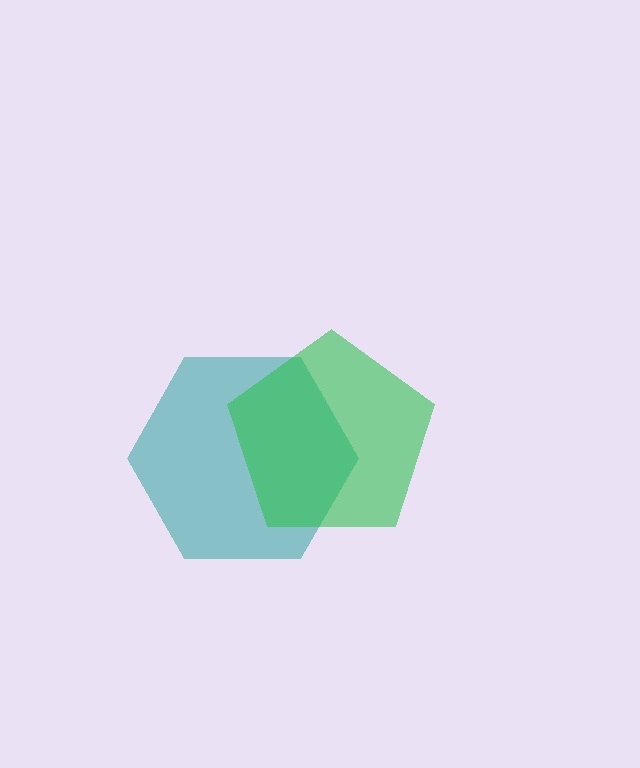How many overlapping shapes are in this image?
There are 2 overlapping shapes in the image.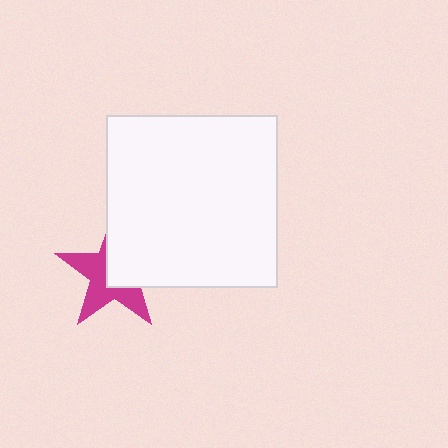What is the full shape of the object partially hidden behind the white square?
The partially hidden object is a magenta star.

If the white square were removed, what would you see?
You would see the complete magenta star.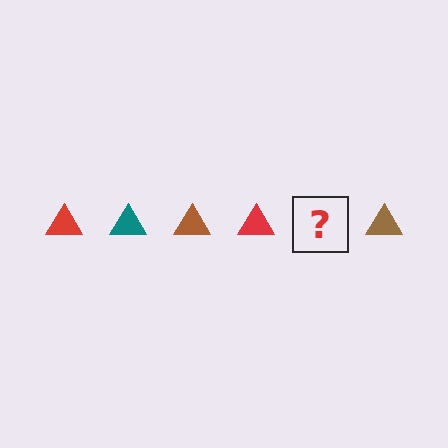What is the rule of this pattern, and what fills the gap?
The rule is that the pattern cycles through red, teal, brown triangles. The gap should be filled with a teal triangle.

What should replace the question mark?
The question mark should be replaced with a teal triangle.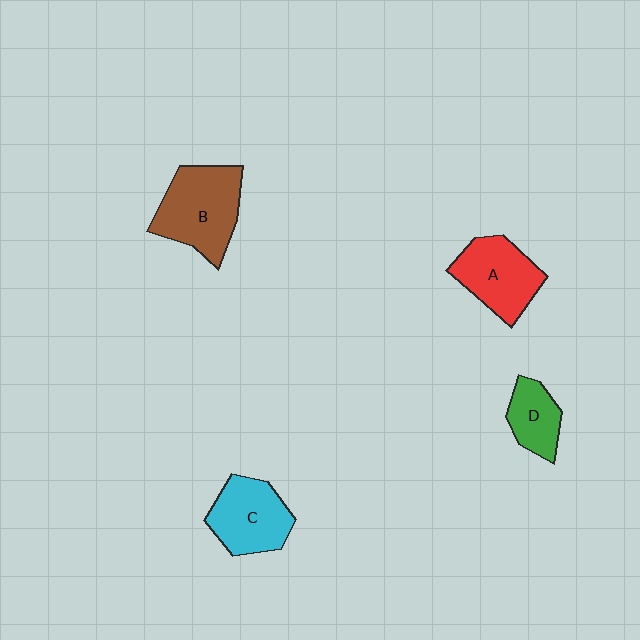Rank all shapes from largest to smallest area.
From largest to smallest: B (brown), A (red), C (cyan), D (green).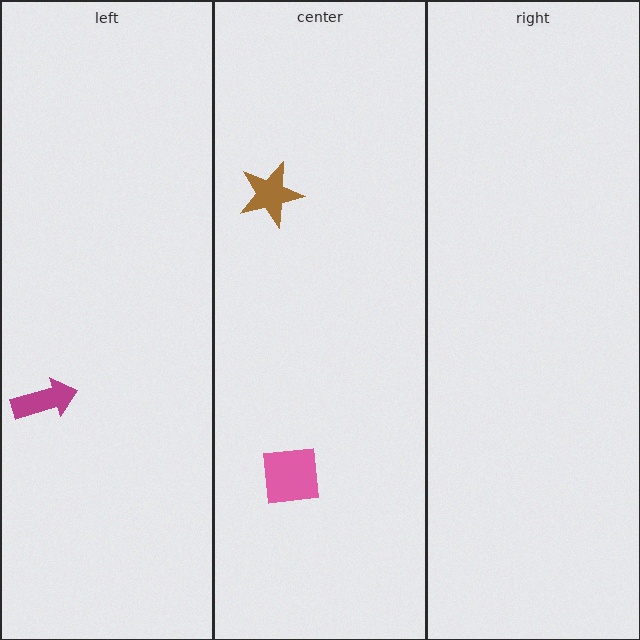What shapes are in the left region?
The magenta arrow.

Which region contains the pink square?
The center region.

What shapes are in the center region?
The pink square, the brown star.